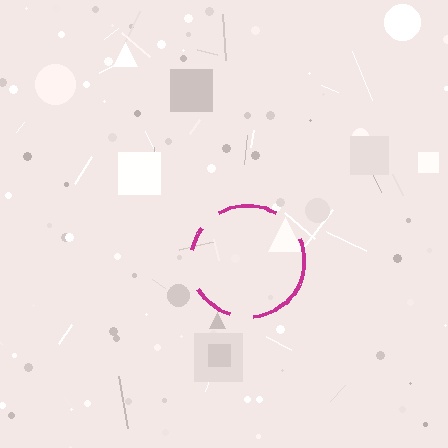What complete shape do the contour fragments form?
The contour fragments form a circle.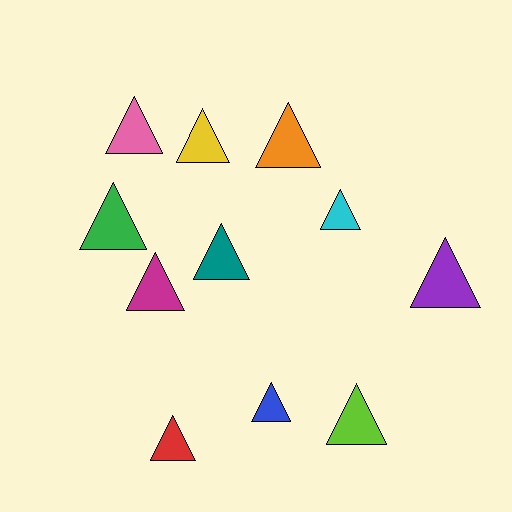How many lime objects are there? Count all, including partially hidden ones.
There is 1 lime object.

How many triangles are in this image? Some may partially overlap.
There are 11 triangles.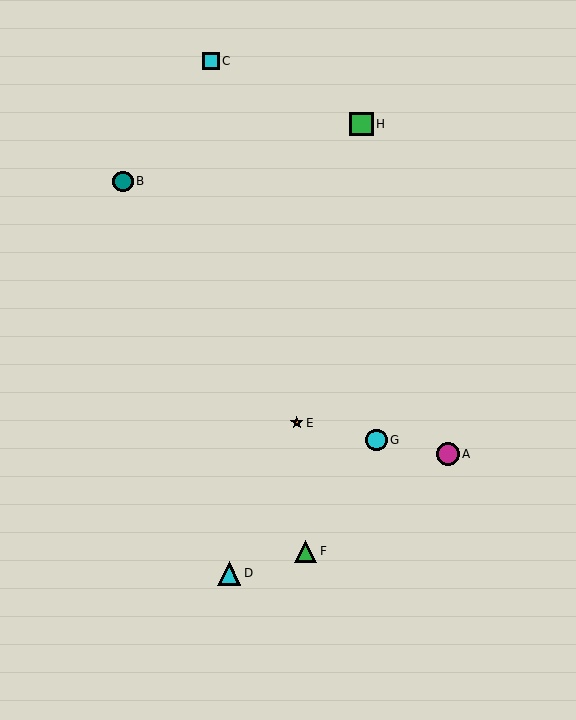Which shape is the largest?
The cyan triangle (labeled D) is the largest.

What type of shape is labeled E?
Shape E is an orange star.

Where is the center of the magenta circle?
The center of the magenta circle is at (448, 454).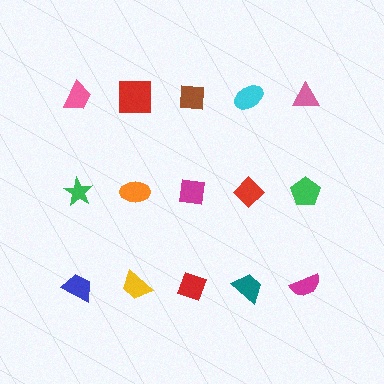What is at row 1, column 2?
A red square.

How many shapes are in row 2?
5 shapes.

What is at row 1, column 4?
A cyan ellipse.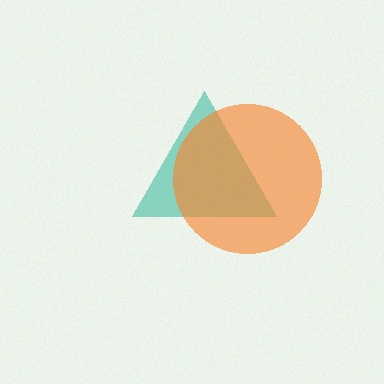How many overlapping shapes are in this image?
There are 2 overlapping shapes in the image.